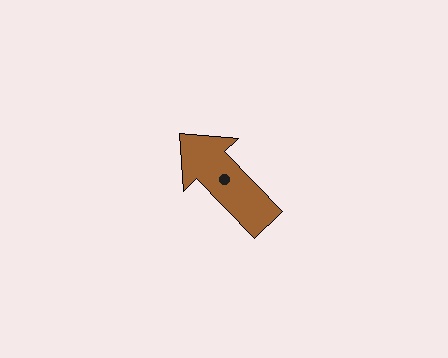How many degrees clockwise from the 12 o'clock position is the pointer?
Approximately 316 degrees.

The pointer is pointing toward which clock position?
Roughly 11 o'clock.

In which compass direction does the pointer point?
Northwest.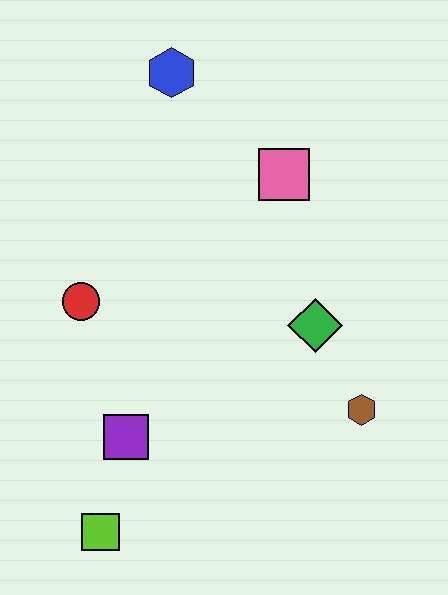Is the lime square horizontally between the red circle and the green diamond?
Yes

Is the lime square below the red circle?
Yes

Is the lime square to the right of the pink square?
No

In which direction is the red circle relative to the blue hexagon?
The red circle is below the blue hexagon.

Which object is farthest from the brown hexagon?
The blue hexagon is farthest from the brown hexagon.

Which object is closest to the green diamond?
The brown hexagon is closest to the green diamond.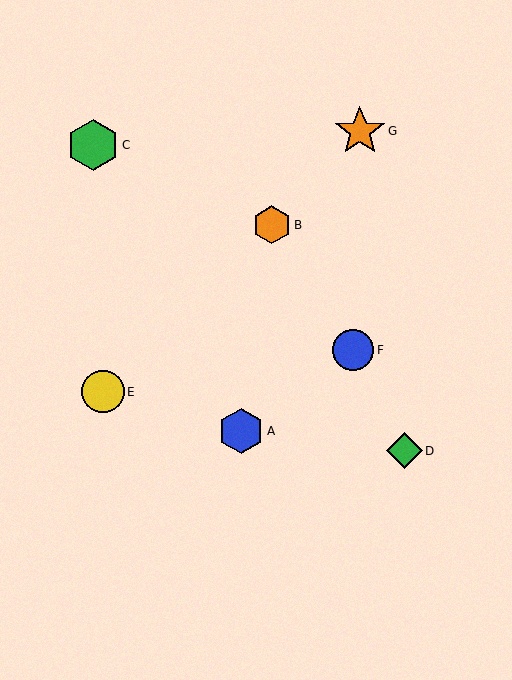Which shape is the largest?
The green hexagon (labeled C) is the largest.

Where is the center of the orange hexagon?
The center of the orange hexagon is at (272, 225).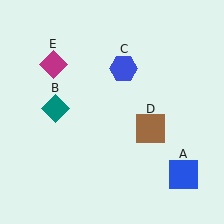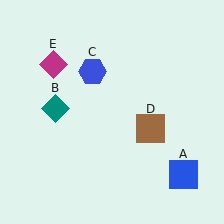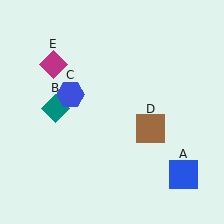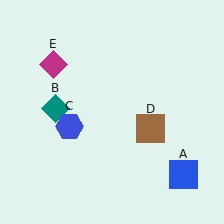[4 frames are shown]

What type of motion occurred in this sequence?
The blue hexagon (object C) rotated counterclockwise around the center of the scene.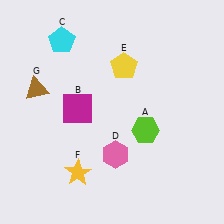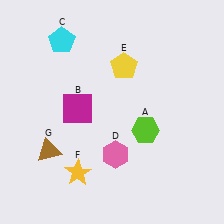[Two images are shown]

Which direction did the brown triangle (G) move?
The brown triangle (G) moved down.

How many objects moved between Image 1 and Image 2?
1 object moved between the two images.